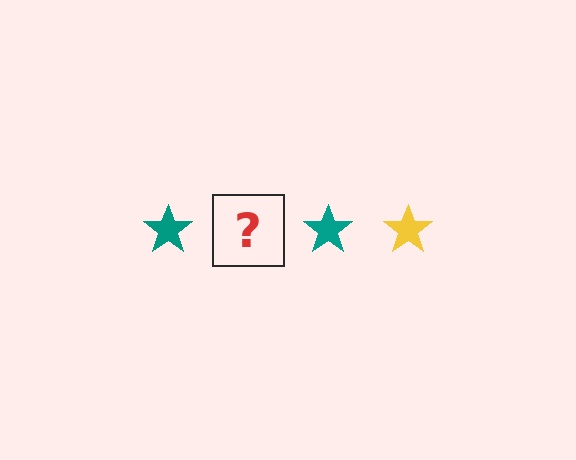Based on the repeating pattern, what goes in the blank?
The blank should be a yellow star.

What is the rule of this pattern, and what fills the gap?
The rule is that the pattern cycles through teal, yellow stars. The gap should be filled with a yellow star.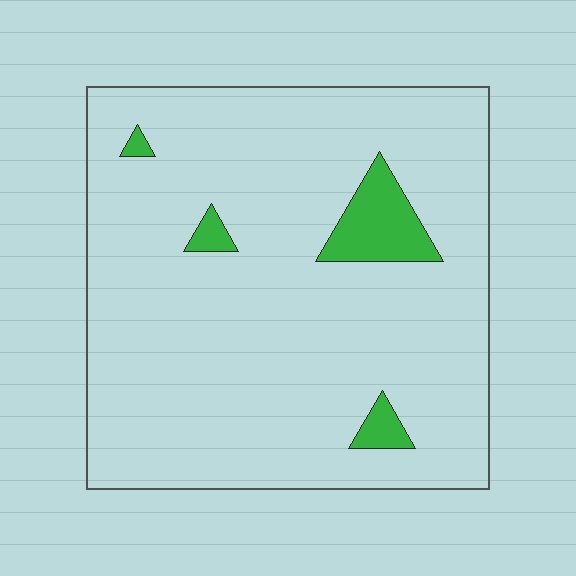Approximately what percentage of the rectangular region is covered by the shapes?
Approximately 5%.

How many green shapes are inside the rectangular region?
4.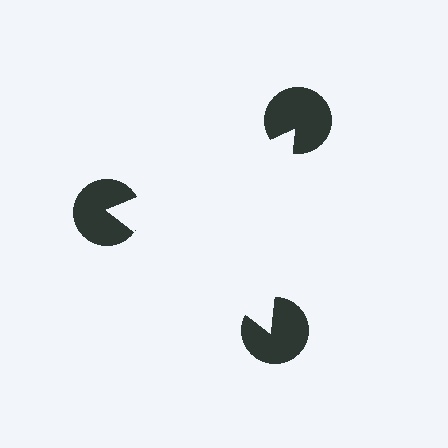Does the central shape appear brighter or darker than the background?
It typically appears slightly brighter than the background, even though no actual brightness change is drawn.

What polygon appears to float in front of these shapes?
An illusory triangle — its edges are inferred from the aligned wedge cuts in the pac-man discs, not physically drawn.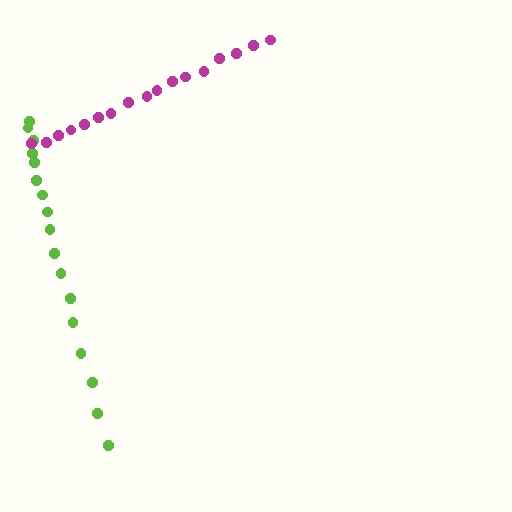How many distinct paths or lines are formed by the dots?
There are 2 distinct paths.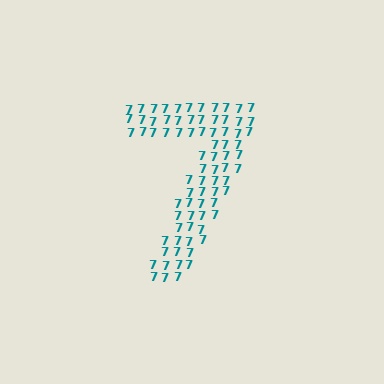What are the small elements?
The small elements are digit 7's.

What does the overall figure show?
The overall figure shows the digit 7.